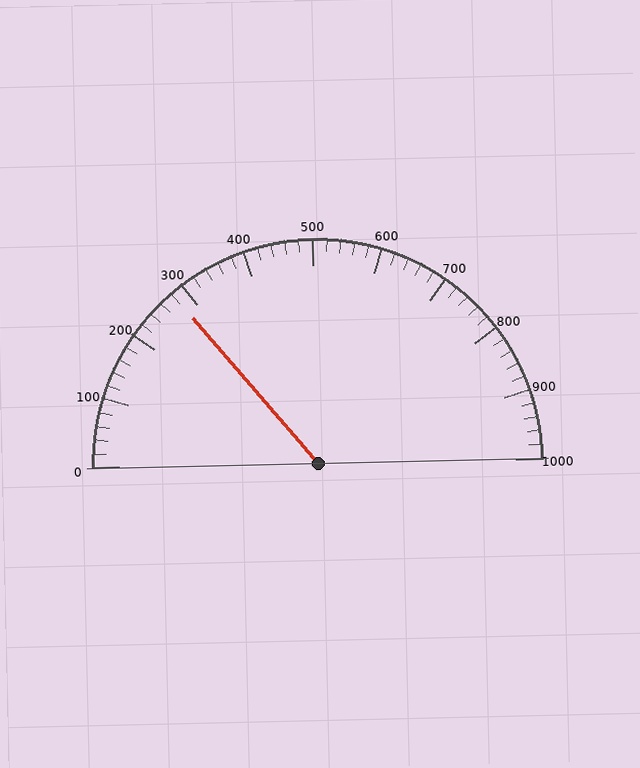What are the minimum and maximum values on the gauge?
The gauge ranges from 0 to 1000.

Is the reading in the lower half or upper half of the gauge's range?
The reading is in the lower half of the range (0 to 1000).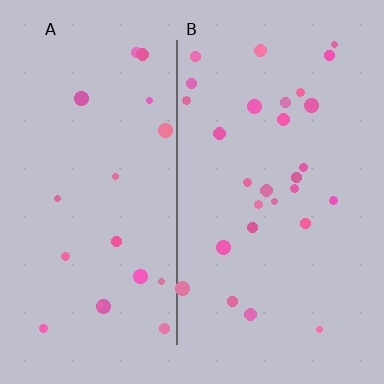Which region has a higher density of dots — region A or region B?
B (the right).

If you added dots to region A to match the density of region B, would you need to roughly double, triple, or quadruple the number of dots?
Approximately double.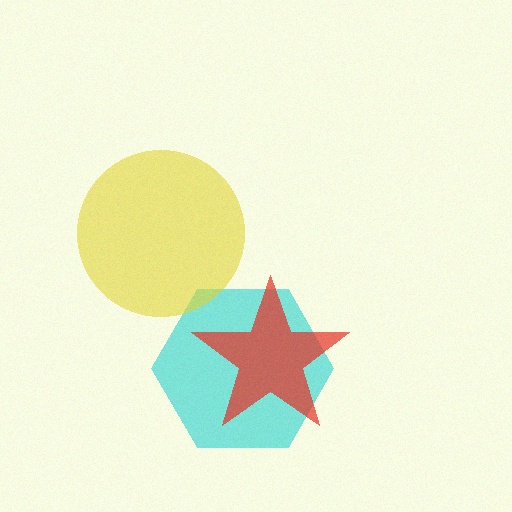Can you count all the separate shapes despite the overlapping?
Yes, there are 3 separate shapes.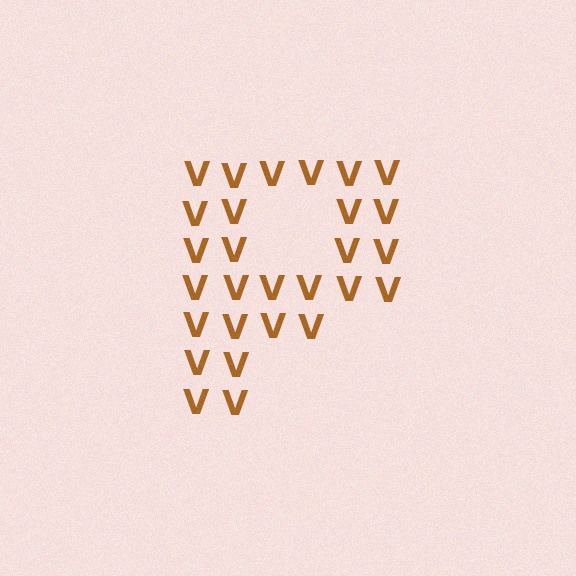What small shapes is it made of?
It is made of small letter V's.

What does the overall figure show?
The overall figure shows the letter P.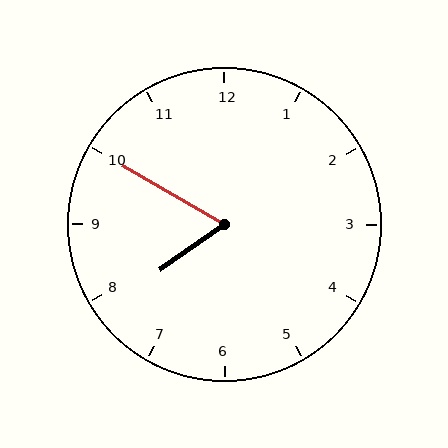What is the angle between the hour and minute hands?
Approximately 65 degrees.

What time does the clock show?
7:50.